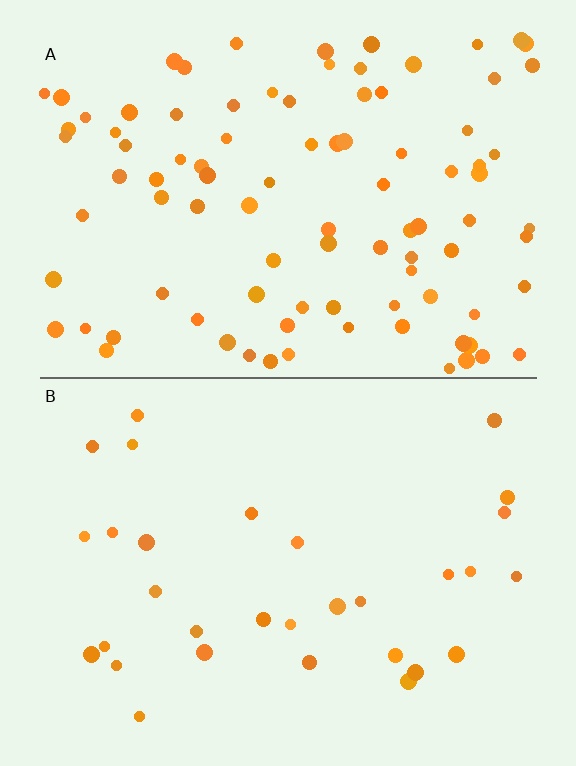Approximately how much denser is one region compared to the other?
Approximately 3.0× — region A over region B.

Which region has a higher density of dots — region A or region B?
A (the top).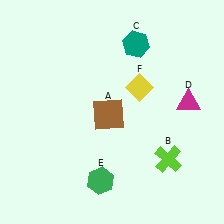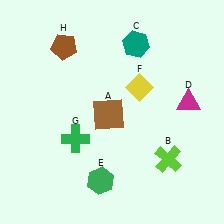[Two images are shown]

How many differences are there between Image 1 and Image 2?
There are 2 differences between the two images.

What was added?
A green cross (G), a brown pentagon (H) were added in Image 2.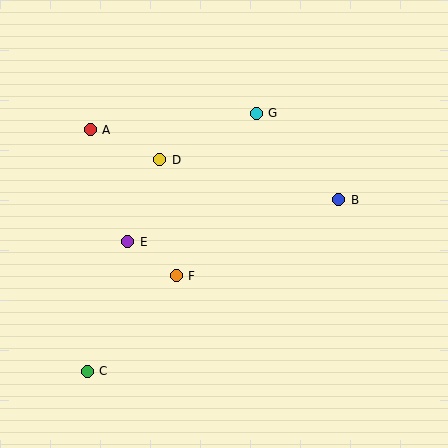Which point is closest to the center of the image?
Point F at (176, 276) is closest to the center.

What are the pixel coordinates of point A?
Point A is at (90, 130).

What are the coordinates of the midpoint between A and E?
The midpoint between A and E is at (109, 186).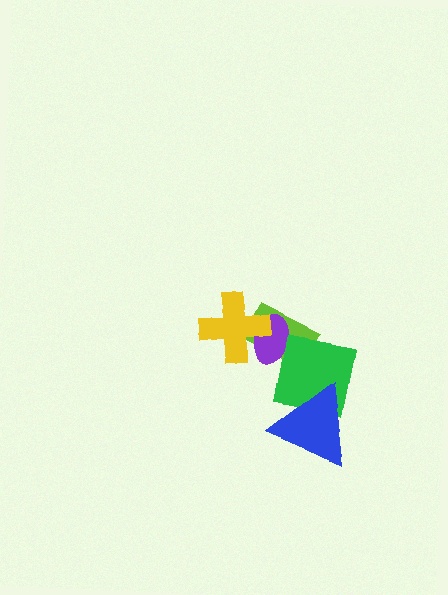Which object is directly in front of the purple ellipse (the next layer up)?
The yellow cross is directly in front of the purple ellipse.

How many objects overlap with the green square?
3 objects overlap with the green square.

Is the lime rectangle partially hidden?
Yes, it is partially covered by another shape.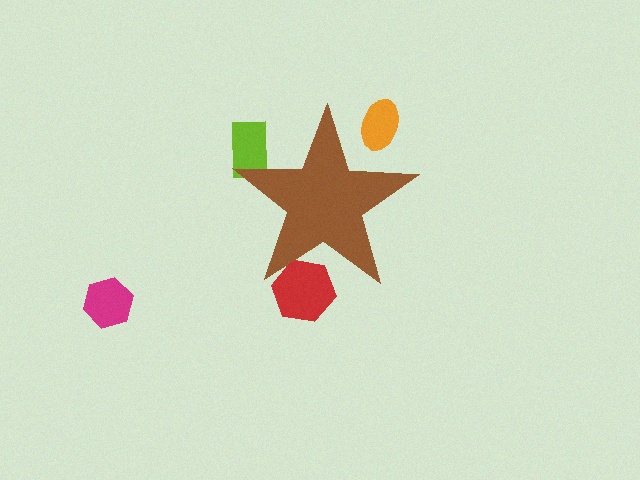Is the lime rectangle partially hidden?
Yes, the lime rectangle is partially hidden behind the brown star.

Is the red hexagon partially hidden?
Yes, the red hexagon is partially hidden behind the brown star.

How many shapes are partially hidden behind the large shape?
3 shapes are partially hidden.